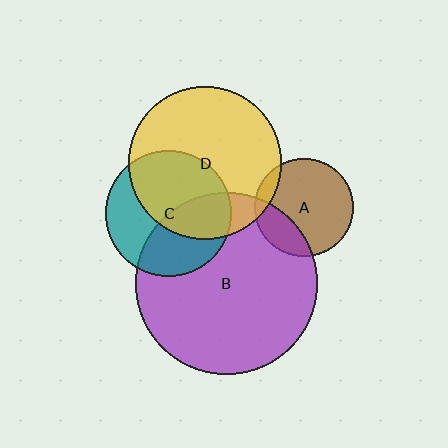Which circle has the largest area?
Circle B (purple).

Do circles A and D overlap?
Yes.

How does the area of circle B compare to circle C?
Approximately 2.1 times.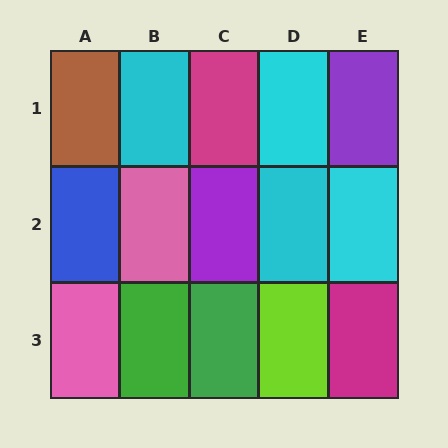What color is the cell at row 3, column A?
Pink.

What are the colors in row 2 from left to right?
Blue, pink, purple, cyan, cyan.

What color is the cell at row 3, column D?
Lime.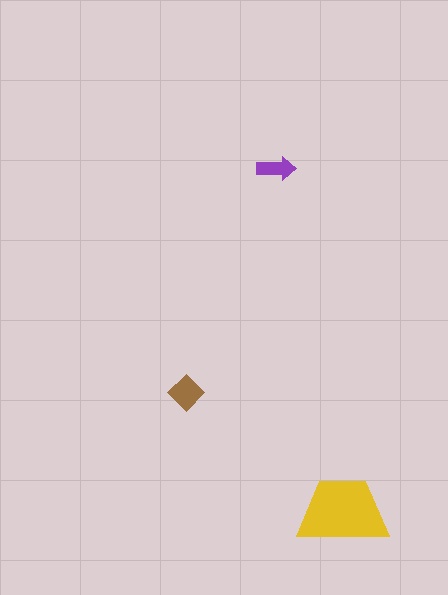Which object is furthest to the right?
The yellow trapezoid is rightmost.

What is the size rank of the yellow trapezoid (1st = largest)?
1st.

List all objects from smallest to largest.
The purple arrow, the brown diamond, the yellow trapezoid.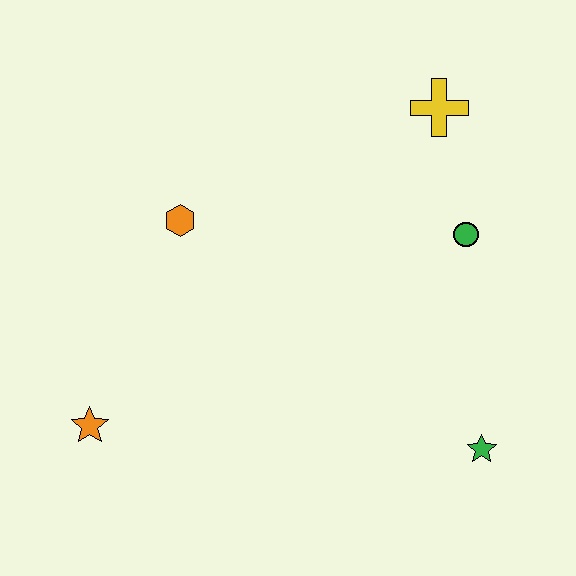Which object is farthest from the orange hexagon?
The green star is farthest from the orange hexagon.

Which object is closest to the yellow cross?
The green circle is closest to the yellow cross.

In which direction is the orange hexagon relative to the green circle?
The orange hexagon is to the left of the green circle.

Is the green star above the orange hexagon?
No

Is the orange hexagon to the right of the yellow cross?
No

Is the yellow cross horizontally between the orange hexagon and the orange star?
No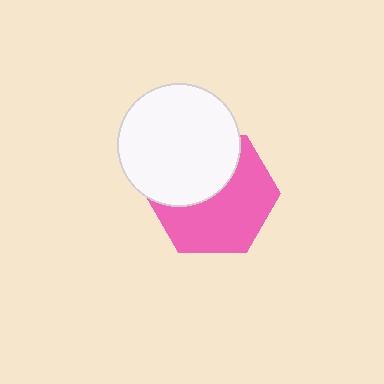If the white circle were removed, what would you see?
You would see the complete pink hexagon.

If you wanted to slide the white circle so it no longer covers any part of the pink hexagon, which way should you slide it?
Slide it up — that is the most direct way to separate the two shapes.